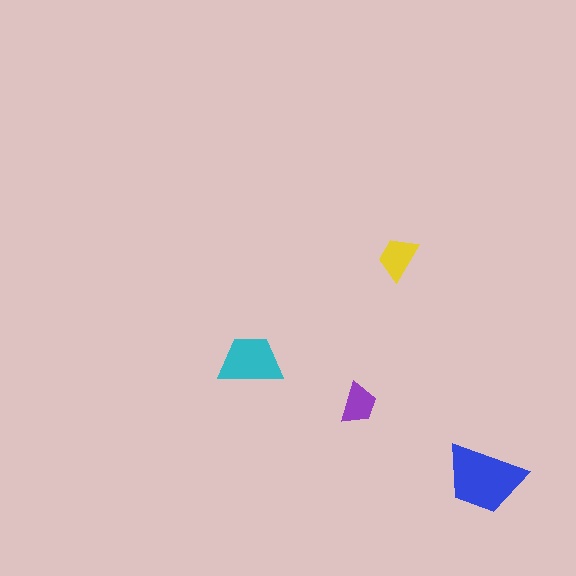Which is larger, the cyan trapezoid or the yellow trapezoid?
The cyan one.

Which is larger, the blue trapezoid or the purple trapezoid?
The blue one.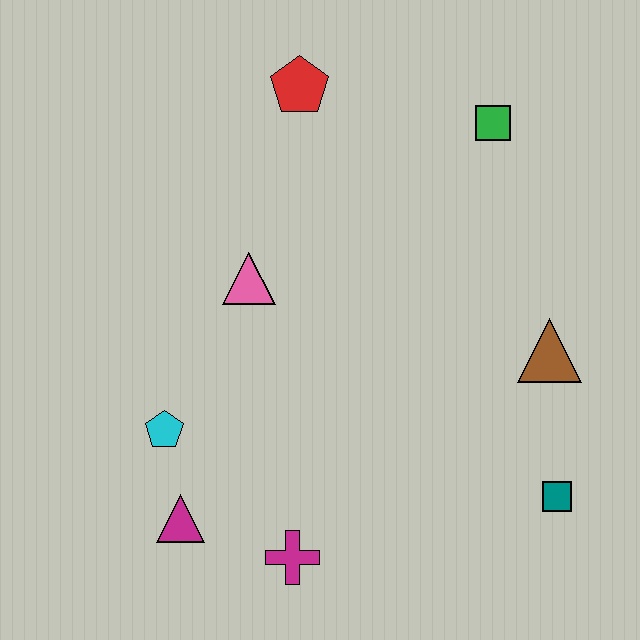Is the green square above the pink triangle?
Yes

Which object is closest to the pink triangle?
The cyan pentagon is closest to the pink triangle.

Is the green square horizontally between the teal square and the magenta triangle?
Yes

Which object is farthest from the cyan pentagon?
The green square is farthest from the cyan pentagon.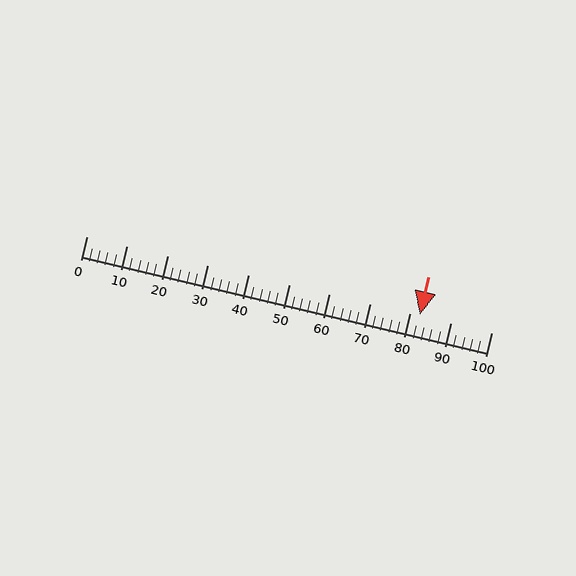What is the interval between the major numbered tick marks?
The major tick marks are spaced 10 units apart.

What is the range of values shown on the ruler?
The ruler shows values from 0 to 100.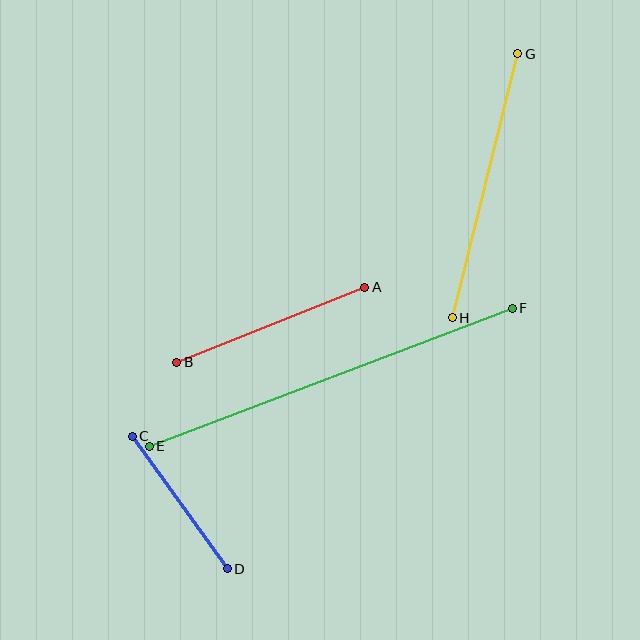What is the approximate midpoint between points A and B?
The midpoint is at approximately (271, 325) pixels.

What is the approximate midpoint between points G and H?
The midpoint is at approximately (485, 186) pixels.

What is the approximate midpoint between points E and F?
The midpoint is at approximately (331, 377) pixels.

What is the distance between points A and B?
The distance is approximately 203 pixels.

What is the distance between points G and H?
The distance is approximately 272 pixels.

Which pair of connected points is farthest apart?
Points E and F are farthest apart.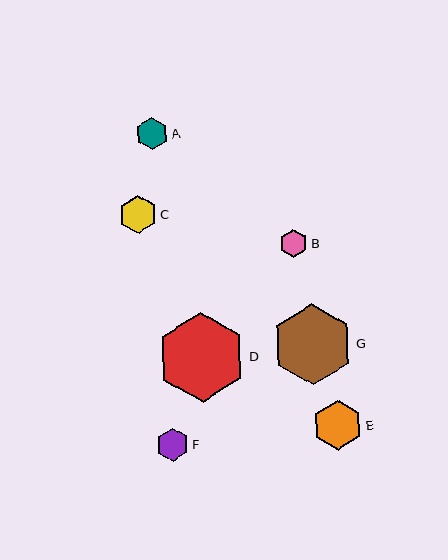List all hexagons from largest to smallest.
From largest to smallest: D, G, E, C, F, A, B.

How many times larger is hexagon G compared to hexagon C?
Hexagon G is approximately 2.1 times the size of hexagon C.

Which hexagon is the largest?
Hexagon D is the largest with a size of approximately 90 pixels.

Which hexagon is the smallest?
Hexagon B is the smallest with a size of approximately 28 pixels.